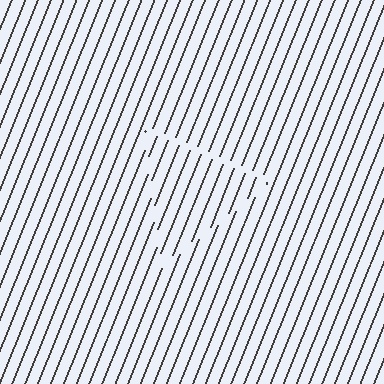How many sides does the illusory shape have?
3 sides — the line-ends trace a triangle.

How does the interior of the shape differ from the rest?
The interior of the shape contains the same grating, shifted by half a period — the contour is defined by the phase discontinuity where line-ends from the inner and outer gratings abut.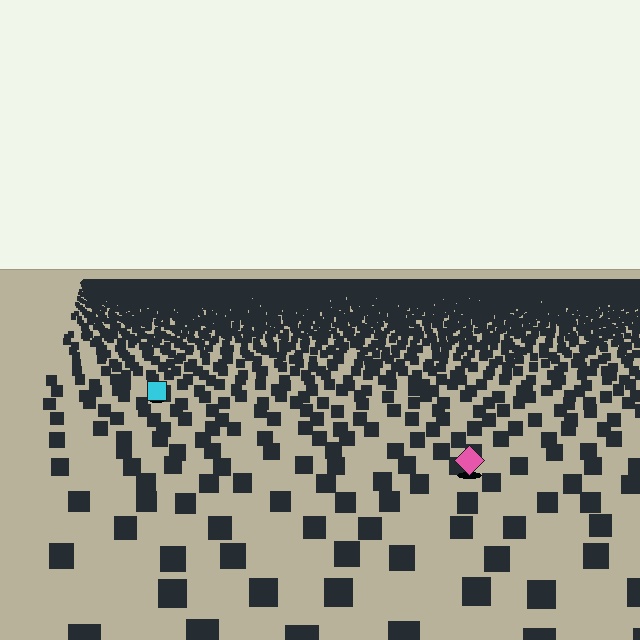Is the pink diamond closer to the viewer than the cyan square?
Yes. The pink diamond is closer — you can tell from the texture gradient: the ground texture is coarser near it.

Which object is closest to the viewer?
The pink diamond is closest. The texture marks near it are larger and more spread out.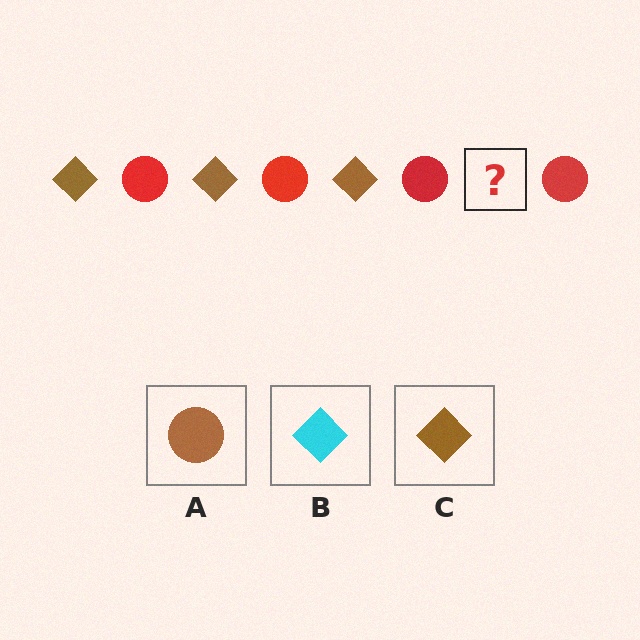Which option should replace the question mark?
Option C.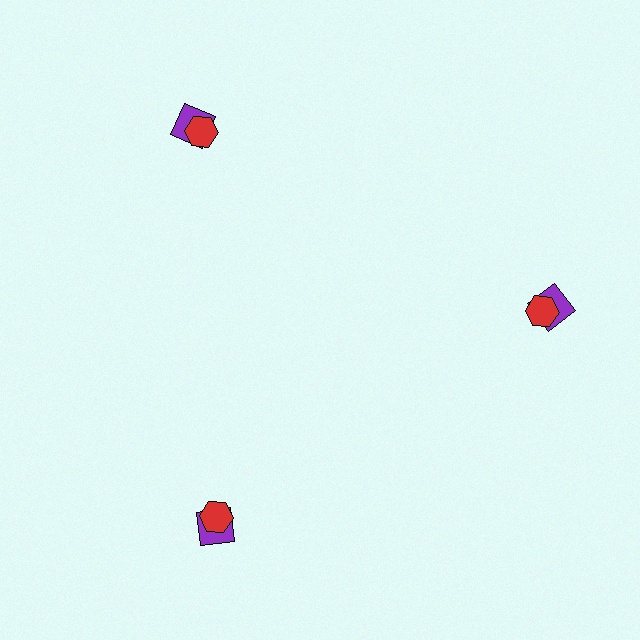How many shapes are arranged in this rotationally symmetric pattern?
There are 6 shapes, arranged in 3 groups of 2.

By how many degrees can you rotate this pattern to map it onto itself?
The pattern maps onto itself every 120 degrees of rotation.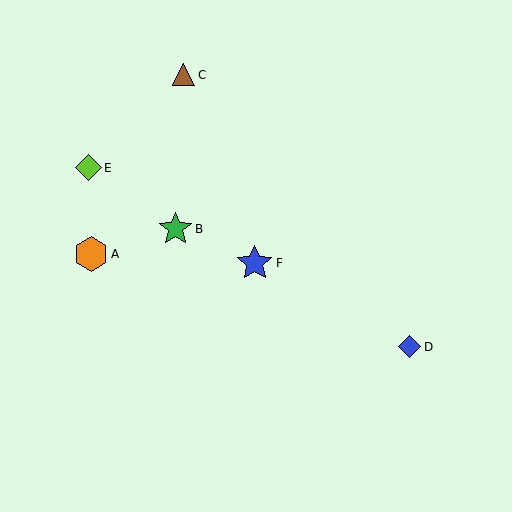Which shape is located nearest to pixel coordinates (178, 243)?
The green star (labeled B) at (176, 229) is nearest to that location.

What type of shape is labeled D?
Shape D is a blue diamond.